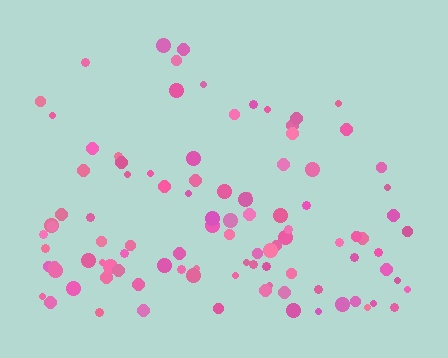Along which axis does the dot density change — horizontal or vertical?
Vertical.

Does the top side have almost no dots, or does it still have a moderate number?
Still a moderate number, just noticeably fewer than the bottom.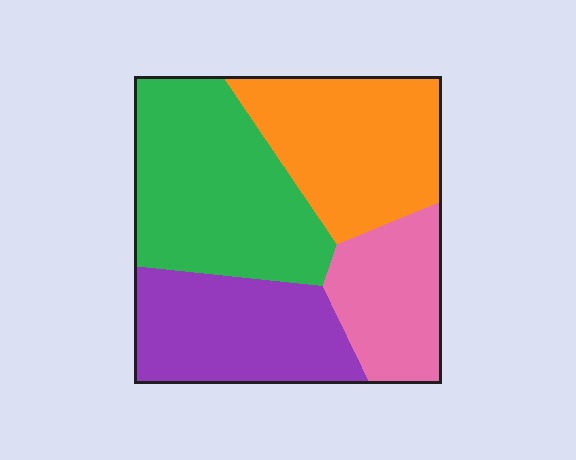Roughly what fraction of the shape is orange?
Orange covers about 25% of the shape.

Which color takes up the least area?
Pink, at roughly 15%.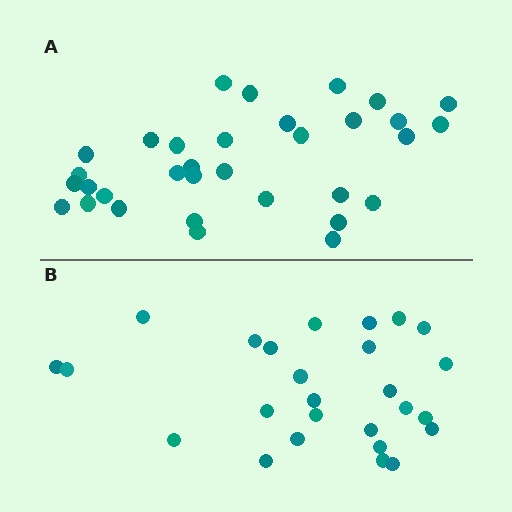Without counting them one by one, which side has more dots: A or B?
Region A (the top region) has more dots.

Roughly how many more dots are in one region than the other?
Region A has roughly 8 or so more dots than region B.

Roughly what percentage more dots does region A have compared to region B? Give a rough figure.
About 25% more.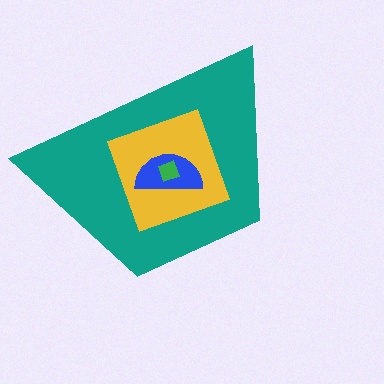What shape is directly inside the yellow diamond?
The blue semicircle.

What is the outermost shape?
The teal trapezoid.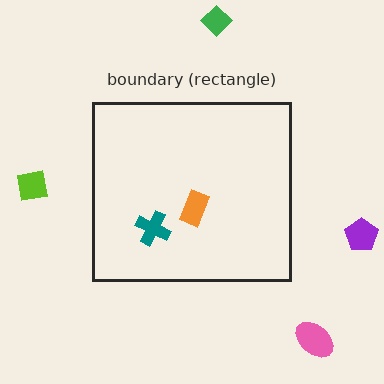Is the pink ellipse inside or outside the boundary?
Outside.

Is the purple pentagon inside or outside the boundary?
Outside.